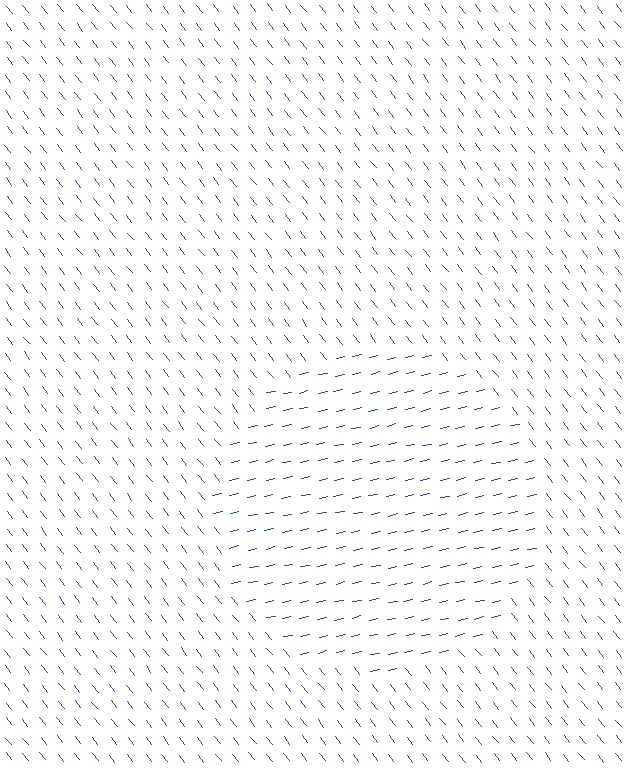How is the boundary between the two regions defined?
The boundary is defined purely by a change in line orientation (approximately 65 degrees difference). All lines are the same color and thickness.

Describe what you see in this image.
The image is filled with small blue line segments. A circle region in the image has lines oriented differently from the surrounding lines, creating a visible texture boundary.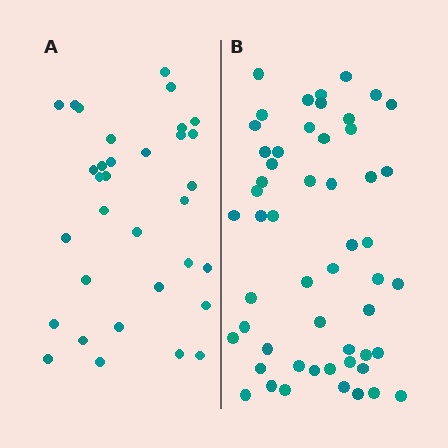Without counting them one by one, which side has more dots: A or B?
Region B (the right region) has more dots.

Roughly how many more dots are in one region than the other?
Region B has approximately 20 more dots than region A.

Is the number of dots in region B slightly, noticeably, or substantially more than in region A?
Region B has substantially more. The ratio is roughly 1.6 to 1.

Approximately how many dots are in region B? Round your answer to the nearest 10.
About 50 dots. (The exact count is 53, which rounds to 50.)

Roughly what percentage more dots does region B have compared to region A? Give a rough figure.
About 60% more.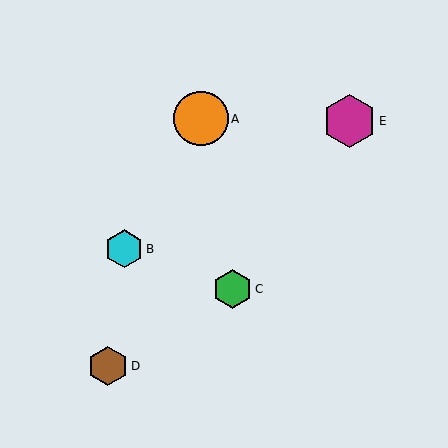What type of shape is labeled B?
Shape B is a cyan hexagon.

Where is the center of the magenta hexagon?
The center of the magenta hexagon is at (349, 121).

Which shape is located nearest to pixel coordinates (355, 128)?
The magenta hexagon (labeled E) at (349, 121) is nearest to that location.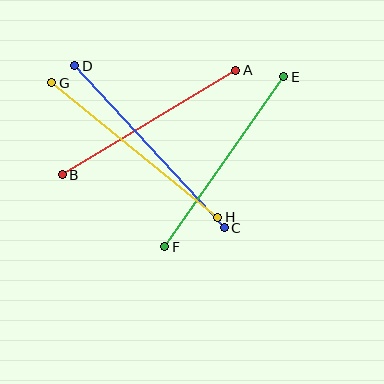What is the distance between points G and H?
The distance is approximately 214 pixels.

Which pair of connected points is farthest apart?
Points C and D are farthest apart.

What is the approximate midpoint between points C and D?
The midpoint is at approximately (150, 147) pixels.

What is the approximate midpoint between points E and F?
The midpoint is at approximately (224, 162) pixels.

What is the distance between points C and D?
The distance is approximately 220 pixels.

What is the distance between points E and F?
The distance is approximately 208 pixels.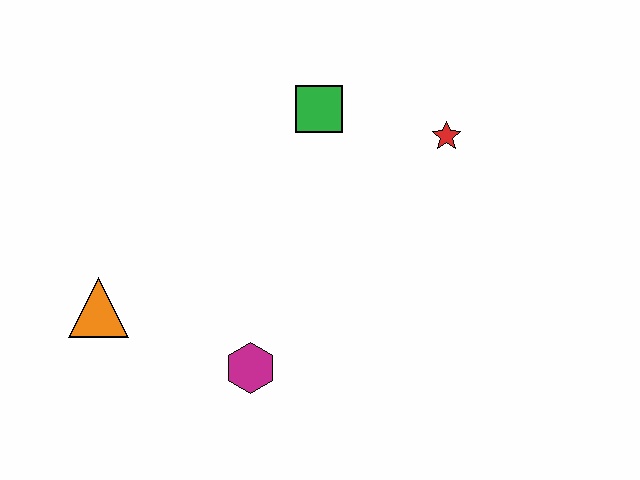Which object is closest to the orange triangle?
The magenta hexagon is closest to the orange triangle.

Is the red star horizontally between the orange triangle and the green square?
No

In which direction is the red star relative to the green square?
The red star is to the right of the green square.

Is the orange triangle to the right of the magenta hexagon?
No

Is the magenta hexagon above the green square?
No